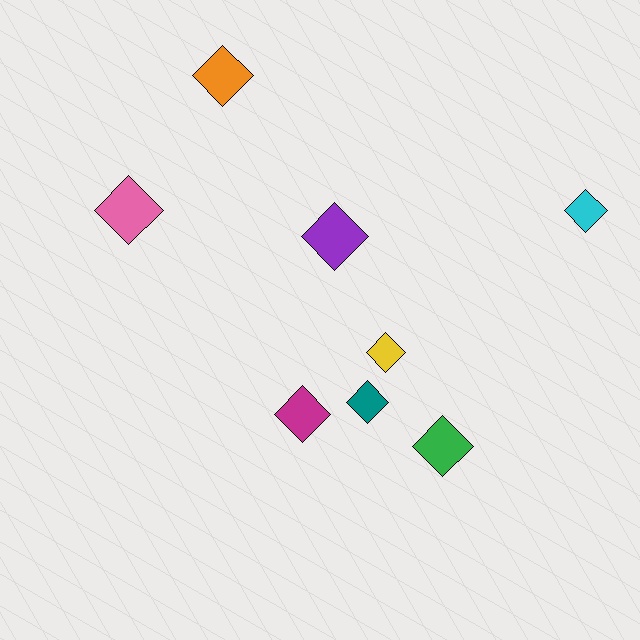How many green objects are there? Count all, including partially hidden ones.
There is 1 green object.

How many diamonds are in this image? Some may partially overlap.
There are 8 diamonds.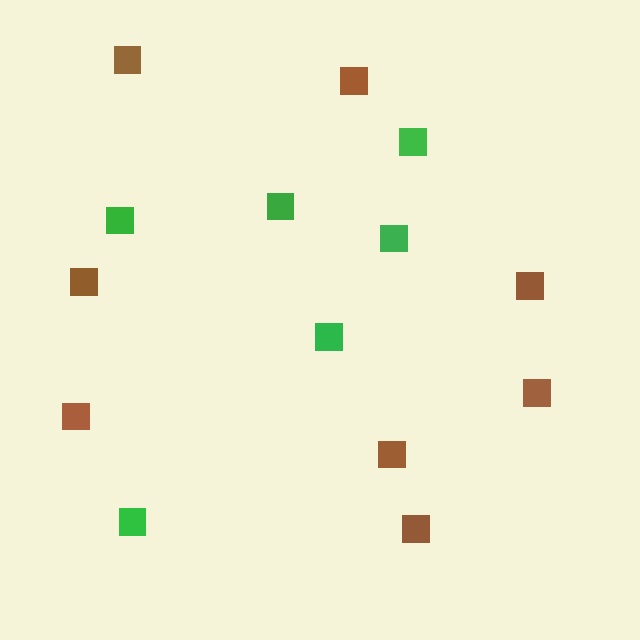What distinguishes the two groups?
There are 2 groups: one group of brown squares (8) and one group of green squares (6).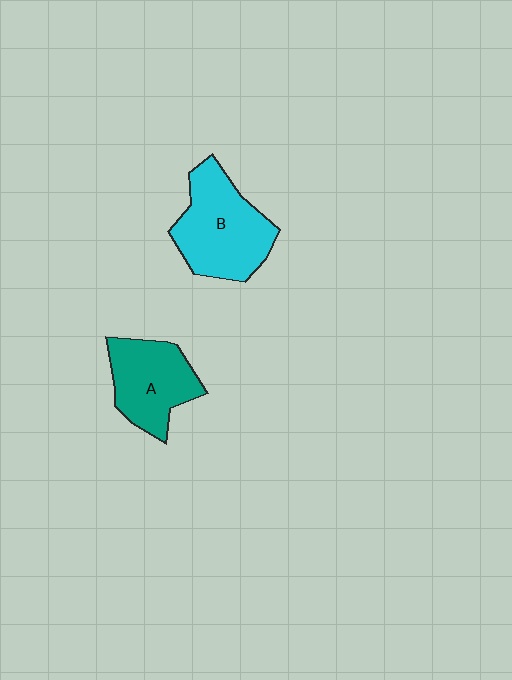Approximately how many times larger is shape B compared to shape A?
Approximately 1.3 times.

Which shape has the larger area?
Shape B (cyan).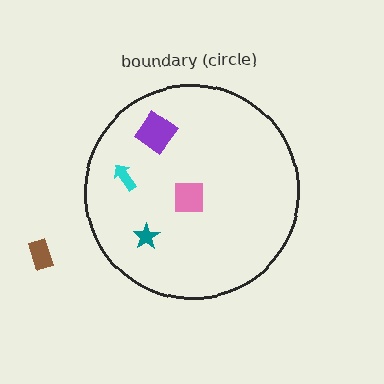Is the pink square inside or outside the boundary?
Inside.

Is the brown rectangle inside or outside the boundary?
Outside.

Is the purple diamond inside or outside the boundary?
Inside.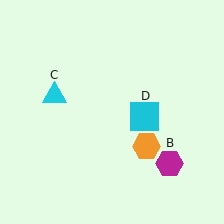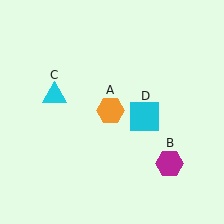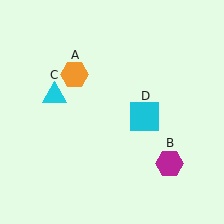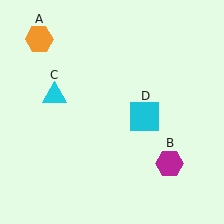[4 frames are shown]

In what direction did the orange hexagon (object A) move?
The orange hexagon (object A) moved up and to the left.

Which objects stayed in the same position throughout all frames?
Magenta hexagon (object B) and cyan triangle (object C) and cyan square (object D) remained stationary.